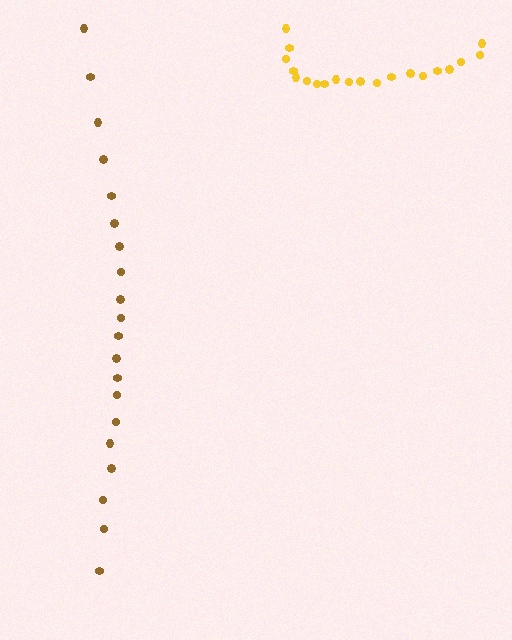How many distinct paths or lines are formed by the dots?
There are 2 distinct paths.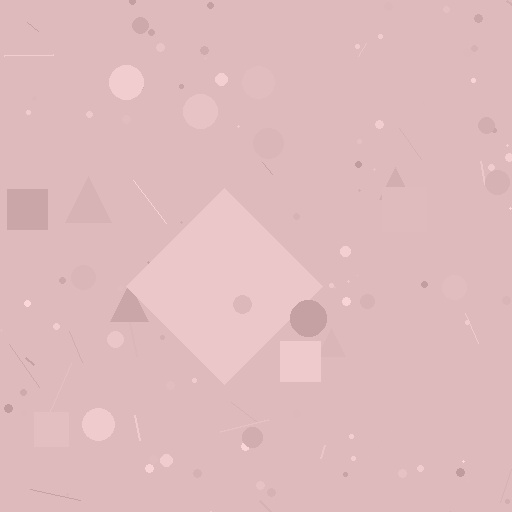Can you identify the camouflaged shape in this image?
The camouflaged shape is a diamond.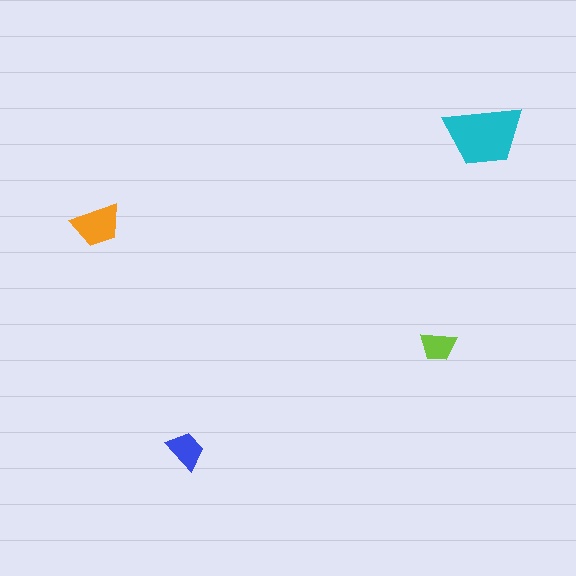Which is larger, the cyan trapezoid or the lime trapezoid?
The cyan one.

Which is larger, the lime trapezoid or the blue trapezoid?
The blue one.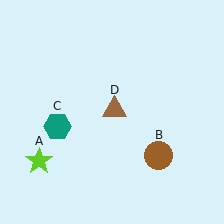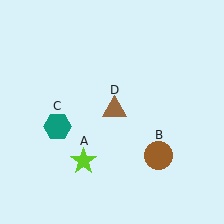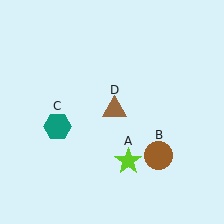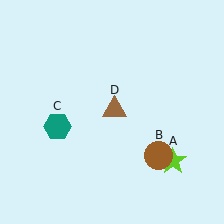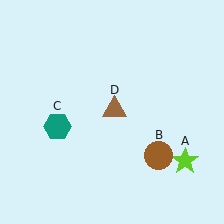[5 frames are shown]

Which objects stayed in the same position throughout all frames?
Brown circle (object B) and teal hexagon (object C) and brown triangle (object D) remained stationary.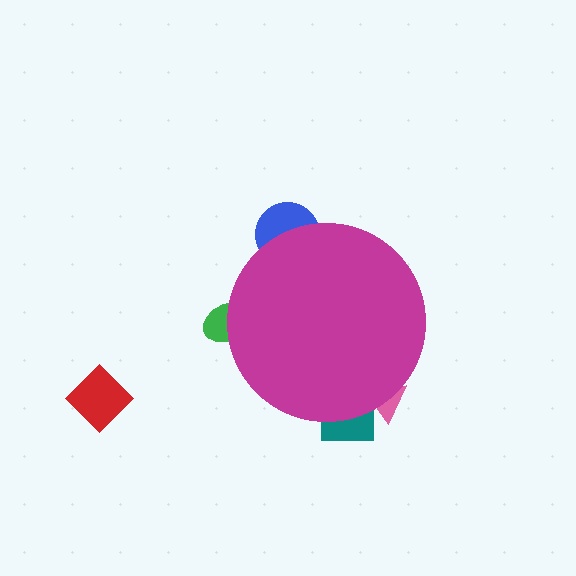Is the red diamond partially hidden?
No, the red diamond is fully visible.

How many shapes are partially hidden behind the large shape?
4 shapes are partially hidden.